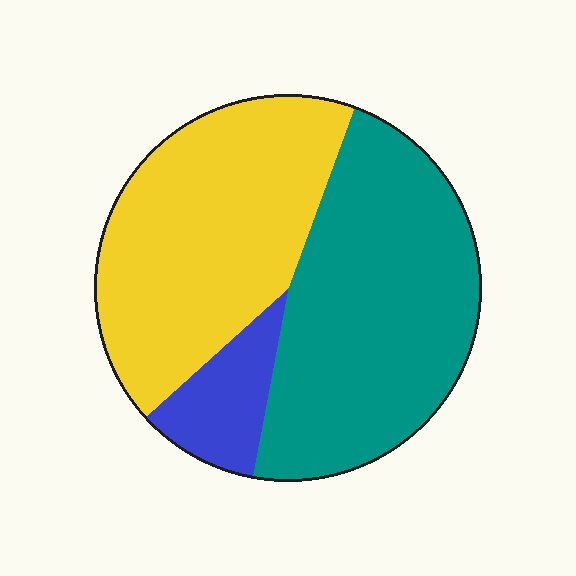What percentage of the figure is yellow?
Yellow takes up between a third and a half of the figure.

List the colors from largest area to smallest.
From largest to smallest: teal, yellow, blue.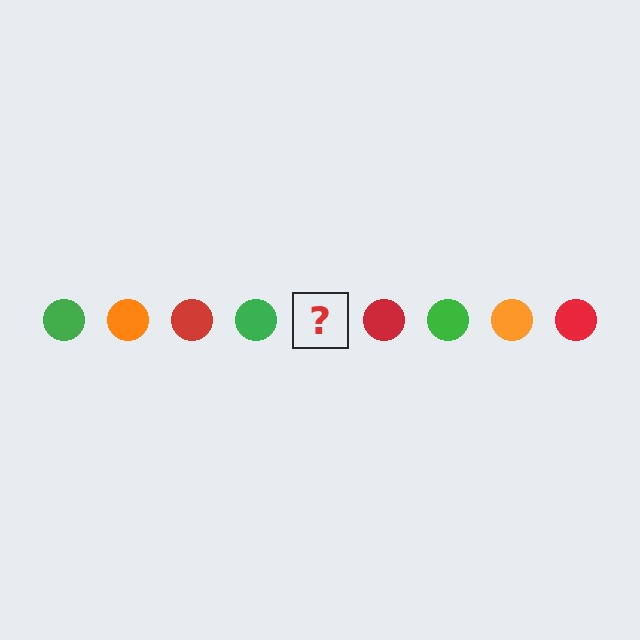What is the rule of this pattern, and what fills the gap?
The rule is that the pattern cycles through green, orange, red circles. The gap should be filled with an orange circle.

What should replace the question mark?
The question mark should be replaced with an orange circle.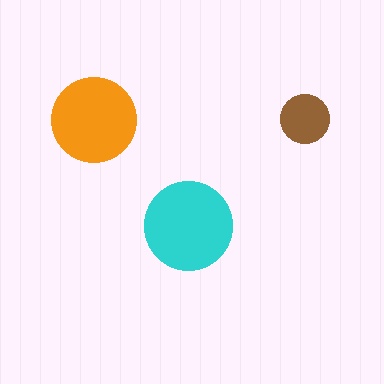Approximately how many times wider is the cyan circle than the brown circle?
About 2 times wider.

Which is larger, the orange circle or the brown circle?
The orange one.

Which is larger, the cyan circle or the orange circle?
The cyan one.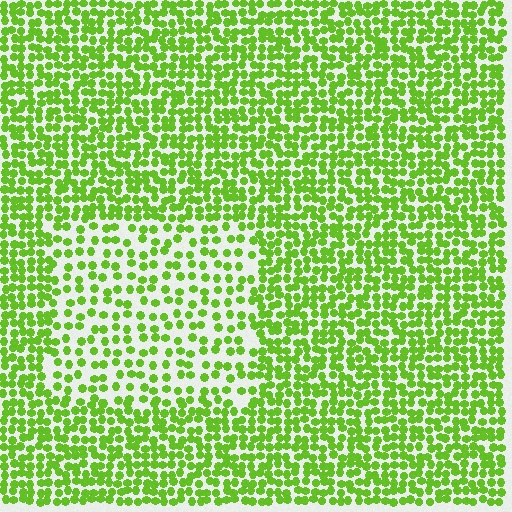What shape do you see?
I see a rectangle.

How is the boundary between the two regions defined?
The boundary is defined by a change in element density (approximately 1.9x ratio). All elements are the same color, size, and shape.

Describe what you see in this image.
The image contains small lime elements arranged at two different densities. A rectangle-shaped region is visible where the elements are less densely packed than the surrounding area.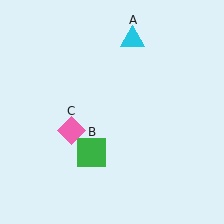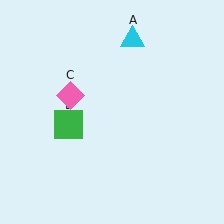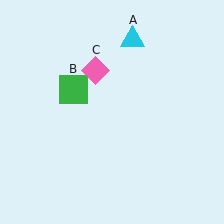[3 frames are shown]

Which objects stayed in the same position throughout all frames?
Cyan triangle (object A) remained stationary.